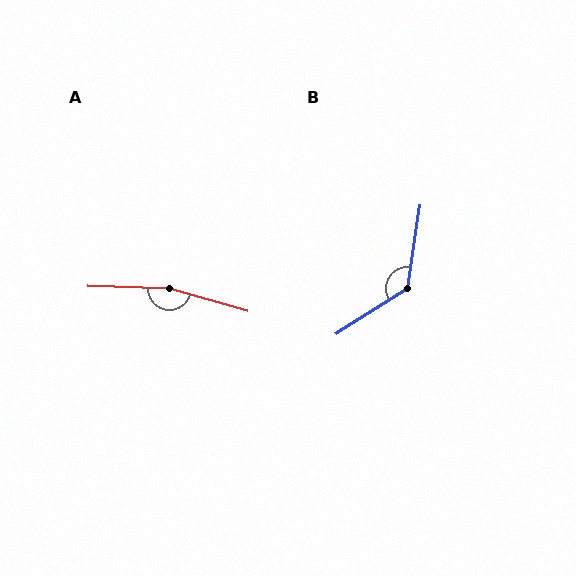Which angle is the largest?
A, at approximately 166 degrees.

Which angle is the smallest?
B, at approximately 131 degrees.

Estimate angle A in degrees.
Approximately 166 degrees.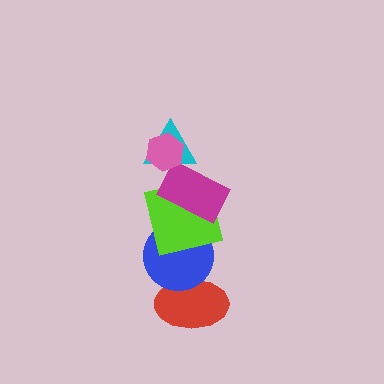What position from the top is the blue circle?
The blue circle is 5th from the top.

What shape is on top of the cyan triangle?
The pink hexagon is on top of the cyan triangle.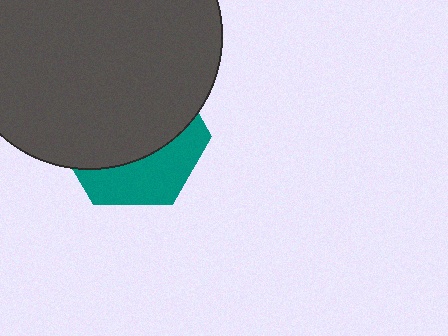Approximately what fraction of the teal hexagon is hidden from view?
Roughly 65% of the teal hexagon is hidden behind the dark gray circle.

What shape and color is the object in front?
The object in front is a dark gray circle.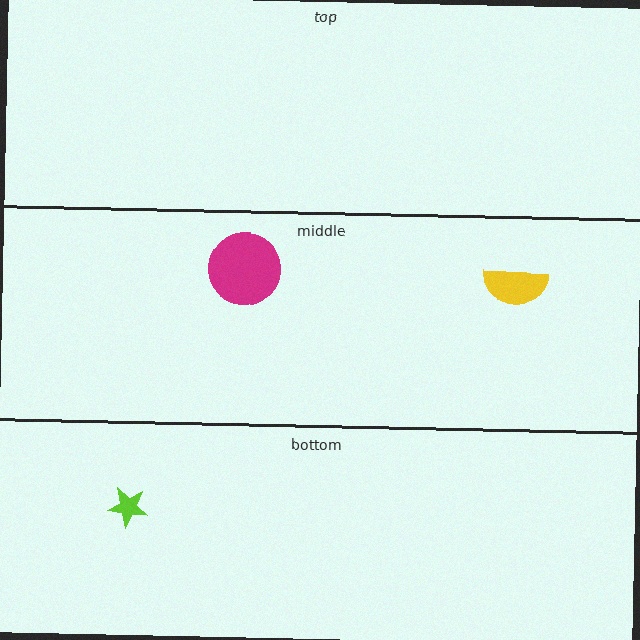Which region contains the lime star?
The bottom region.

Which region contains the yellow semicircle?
The middle region.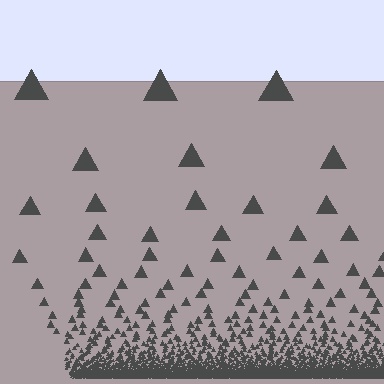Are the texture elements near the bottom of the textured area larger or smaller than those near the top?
Smaller. The gradient is inverted — elements near the bottom are smaller and denser.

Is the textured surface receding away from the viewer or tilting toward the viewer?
The surface appears to tilt toward the viewer. Texture elements get larger and sparser toward the top.